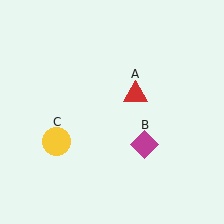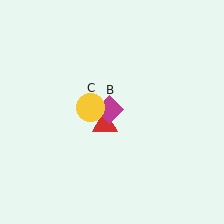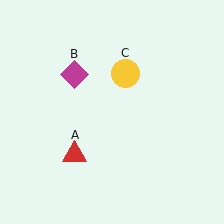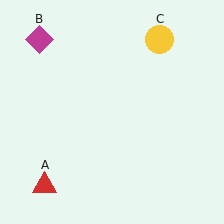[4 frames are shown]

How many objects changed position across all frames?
3 objects changed position: red triangle (object A), magenta diamond (object B), yellow circle (object C).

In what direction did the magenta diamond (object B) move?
The magenta diamond (object B) moved up and to the left.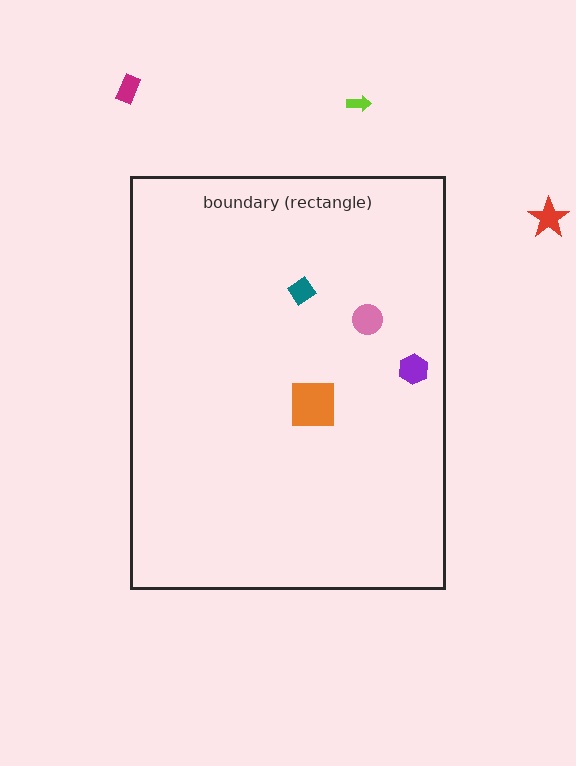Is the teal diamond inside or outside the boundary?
Inside.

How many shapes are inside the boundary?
4 inside, 3 outside.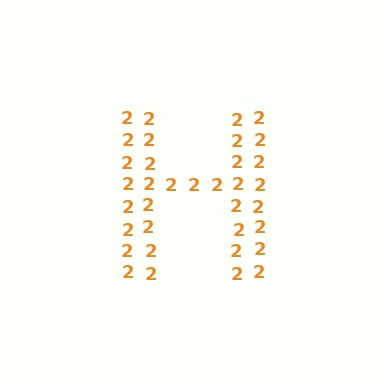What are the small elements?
The small elements are digit 2's.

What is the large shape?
The large shape is the letter H.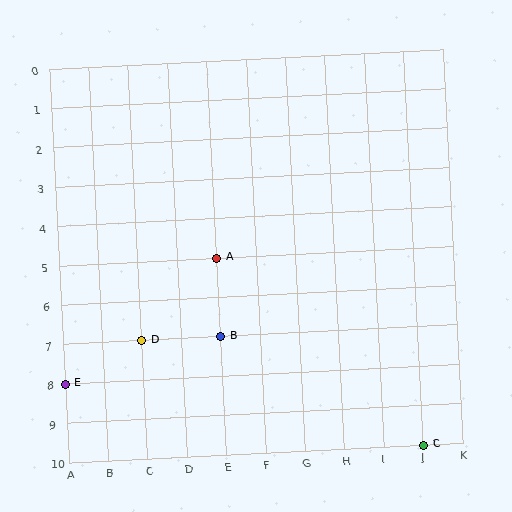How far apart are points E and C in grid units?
Points E and C are 9 columns and 2 rows apart (about 9.2 grid units diagonally).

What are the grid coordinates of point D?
Point D is at grid coordinates (C, 7).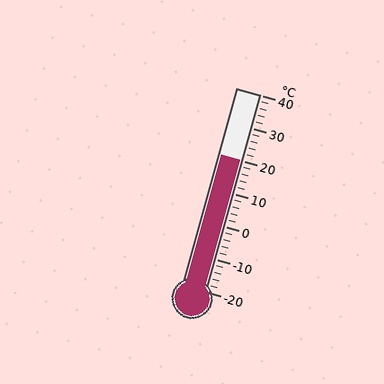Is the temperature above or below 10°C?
The temperature is above 10°C.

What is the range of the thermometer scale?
The thermometer scale ranges from -20°C to 40°C.